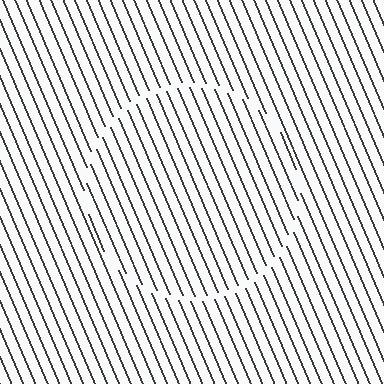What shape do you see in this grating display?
An illusory circle. The interior of the shape contains the same grating, shifted by half a period — the contour is defined by the phase discontinuity where line-ends from the inner and outer gratings abut.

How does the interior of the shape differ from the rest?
The interior of the shape contains the same grating, shifted by half a period — the contour is defined by the phase discontinuity where line-ends from the inner and outer gratings abut.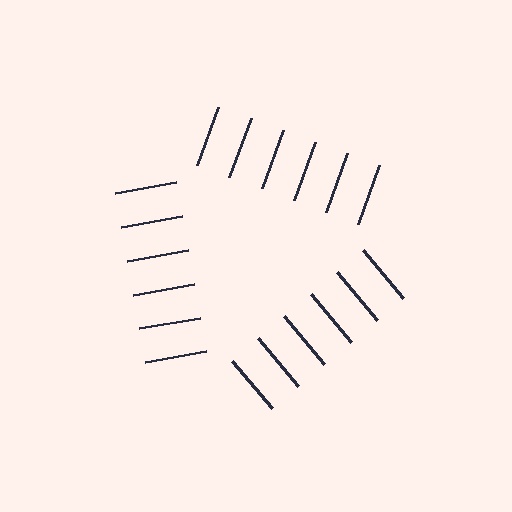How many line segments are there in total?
18 — 6 along each of the 3 edges.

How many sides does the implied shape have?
3 sides — the line-ends trace a triangle.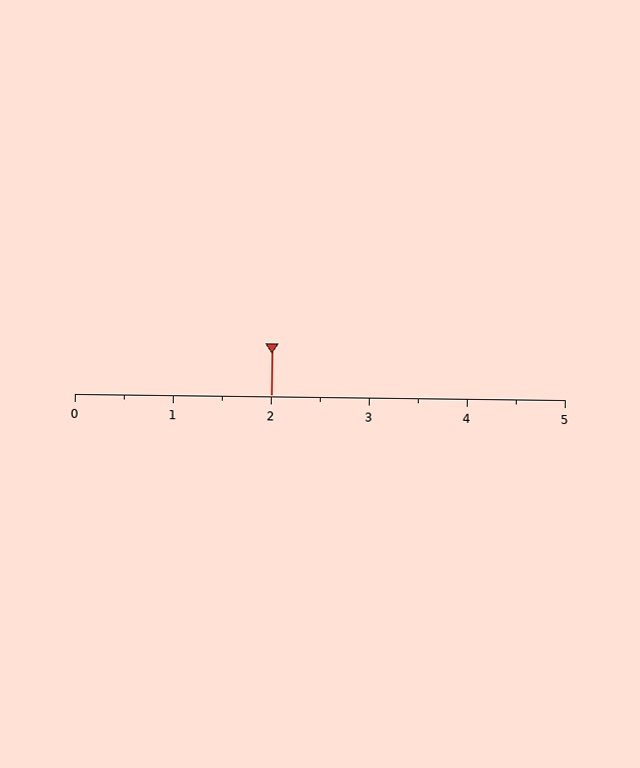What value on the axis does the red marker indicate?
The marker indicates approximately 2.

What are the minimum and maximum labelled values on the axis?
The axis runs from 0 to 5.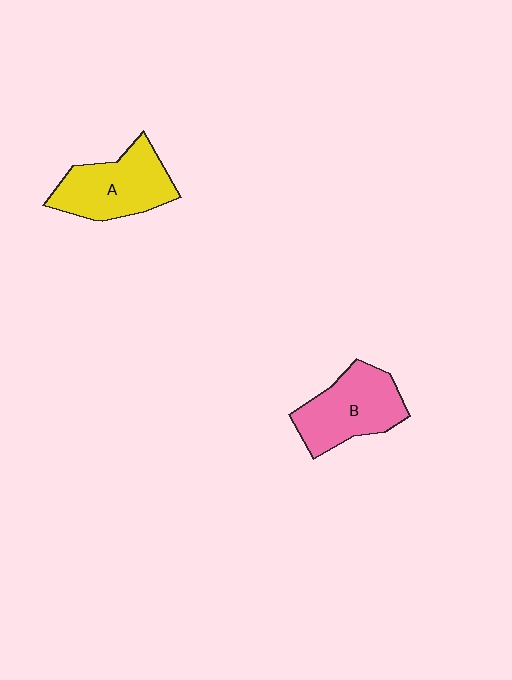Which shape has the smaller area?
Shape B (pink).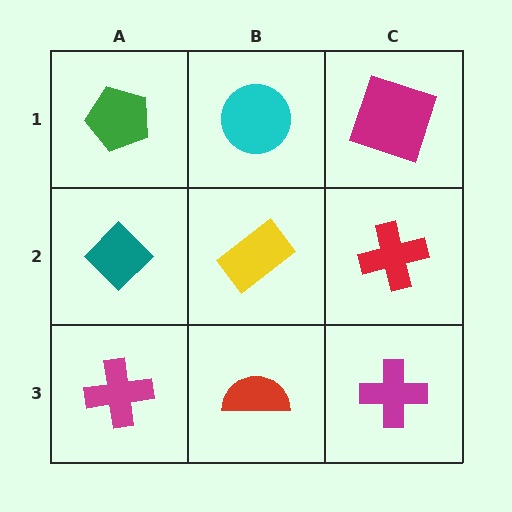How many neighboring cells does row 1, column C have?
2.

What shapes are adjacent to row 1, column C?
A red cross (row 2, column C), a cyan circle (row 1, column B).